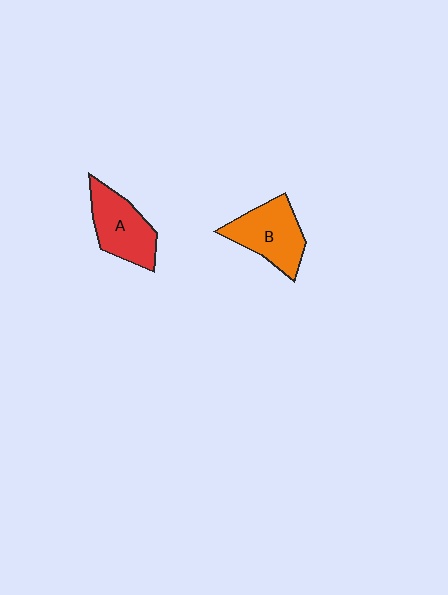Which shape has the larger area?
Shape B (orange).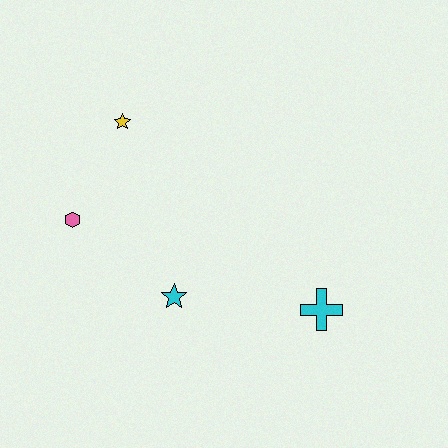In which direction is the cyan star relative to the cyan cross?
The cyan star is to the left of the cyan cross.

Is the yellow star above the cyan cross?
Yes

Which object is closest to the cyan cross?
The cyan star is closest to the cyan cross.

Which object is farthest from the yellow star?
The cyan cross is farthest from the yellow star.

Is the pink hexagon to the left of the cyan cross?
Yes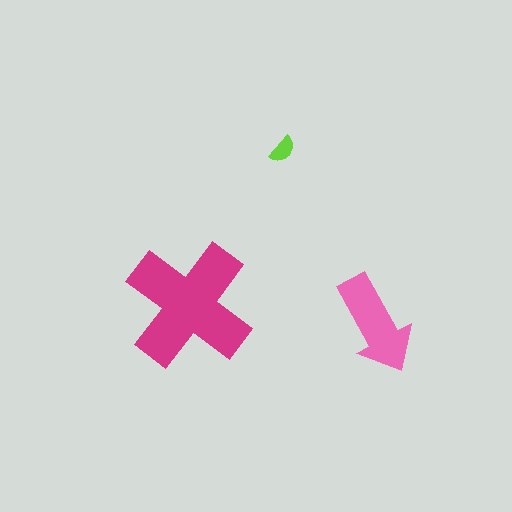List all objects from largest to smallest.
The magenta cross, the pink arrow, the lime semicircle.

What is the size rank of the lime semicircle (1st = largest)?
3rd.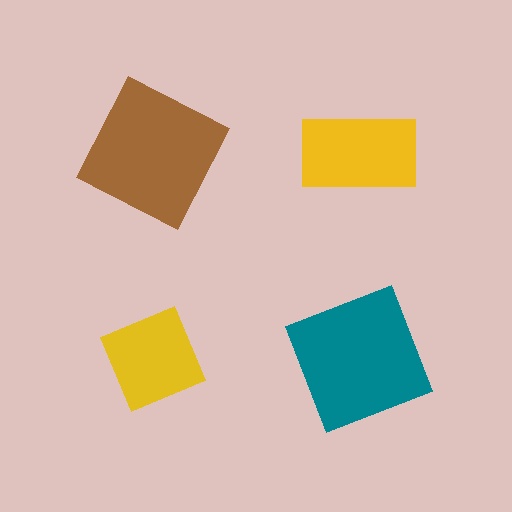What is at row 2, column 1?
A yellow diamond.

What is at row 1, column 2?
A yellow rectangle.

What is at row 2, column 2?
A teal square.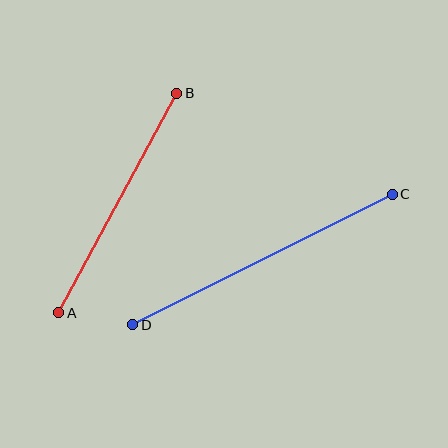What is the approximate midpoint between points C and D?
The midpoint is at approximately (262, 260) pixels.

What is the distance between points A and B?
The distance is approximately 249 pixels.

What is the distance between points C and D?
The distance is approximately 290 pixels.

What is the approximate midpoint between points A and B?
The midpoint is at approximately (118, 203) pixels.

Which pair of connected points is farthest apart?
Points C and D are farthest apart.